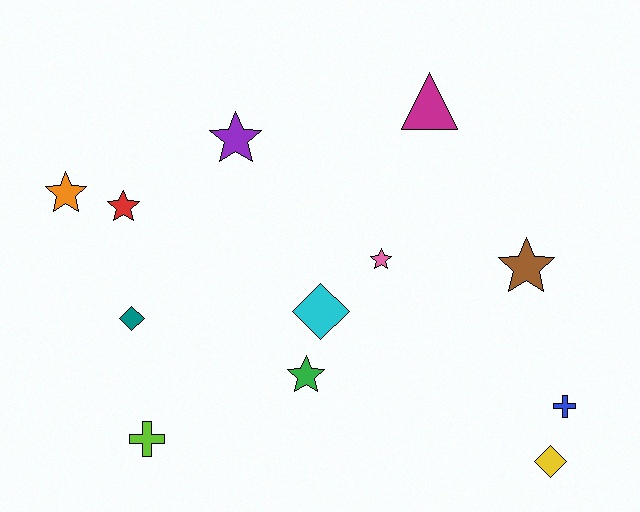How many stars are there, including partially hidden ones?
There are 6 stars.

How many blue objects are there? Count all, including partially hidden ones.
There is 1 blue object.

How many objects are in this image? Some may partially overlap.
There are 12 objects.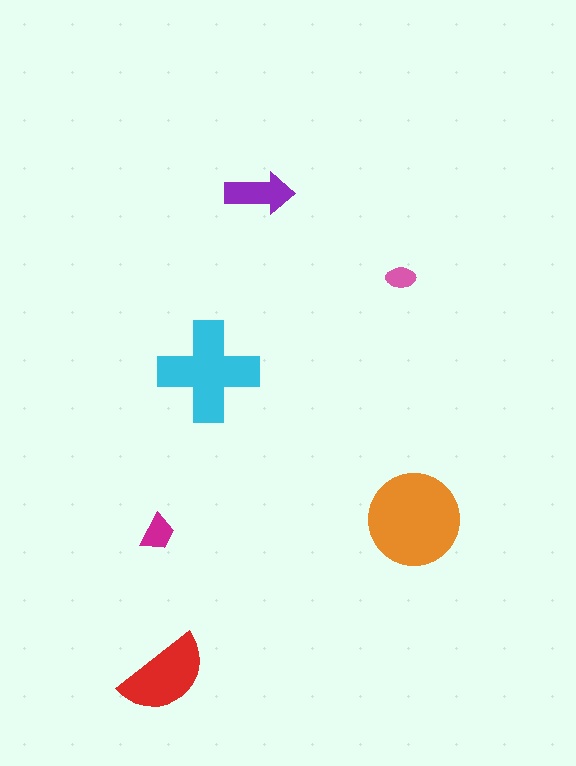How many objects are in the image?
There are 6 objects in the image.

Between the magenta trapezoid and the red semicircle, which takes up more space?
The red semicircle.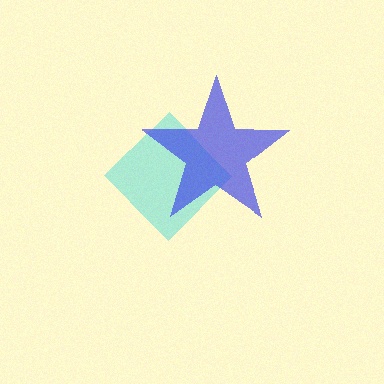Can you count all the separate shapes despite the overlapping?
Yes, there are 2 separate shapes.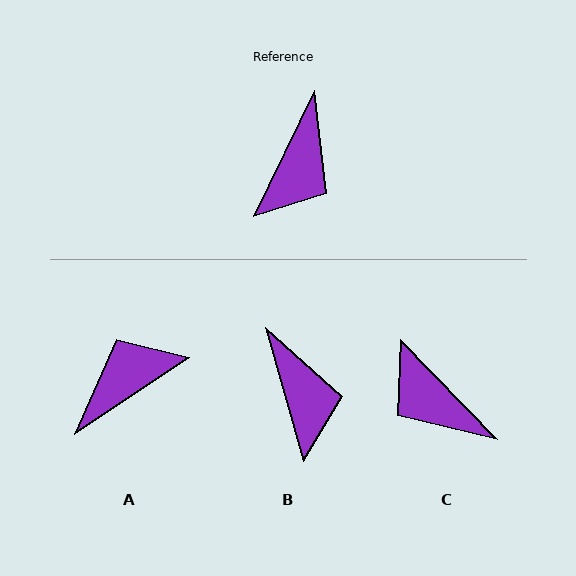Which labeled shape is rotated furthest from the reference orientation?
A, about 150 degrees away.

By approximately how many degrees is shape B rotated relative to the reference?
Approximately 42 degrees counter-clockwise.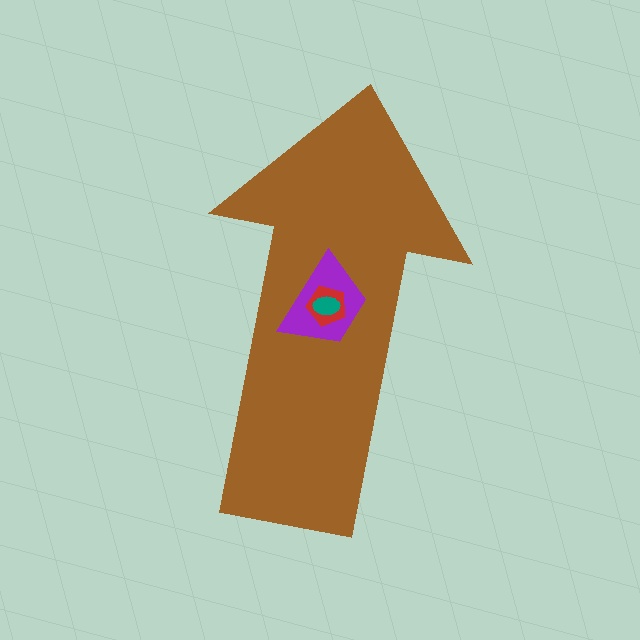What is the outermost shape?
The brown arrow.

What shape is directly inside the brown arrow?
The purple trapezoid.